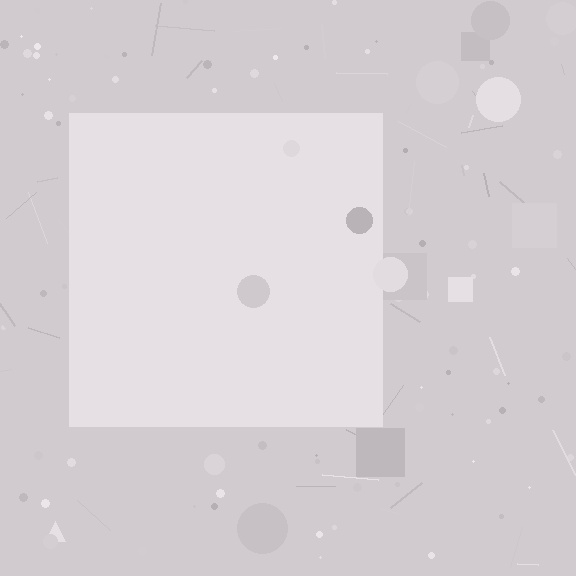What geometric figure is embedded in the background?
A square is embedded in the background.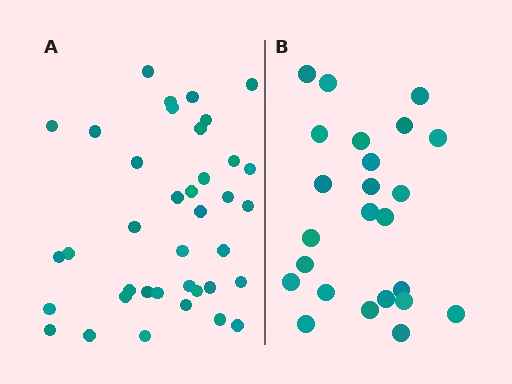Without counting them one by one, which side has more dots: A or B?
Region A (the left region) has more dots.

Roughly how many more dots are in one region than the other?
Region A has approximately 15 more dots than region B.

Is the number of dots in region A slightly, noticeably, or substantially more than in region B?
Region A has substantially more. The ratio is roughly 1.6 to 1.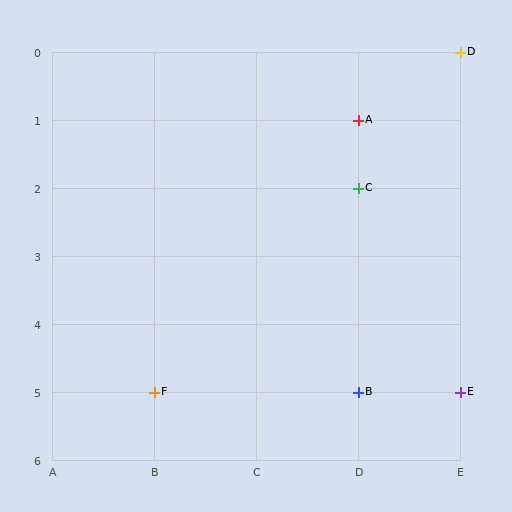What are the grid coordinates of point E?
Point E is at grid coordinates (E, 5).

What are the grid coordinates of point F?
Point F is at grid coordinates (B, 5).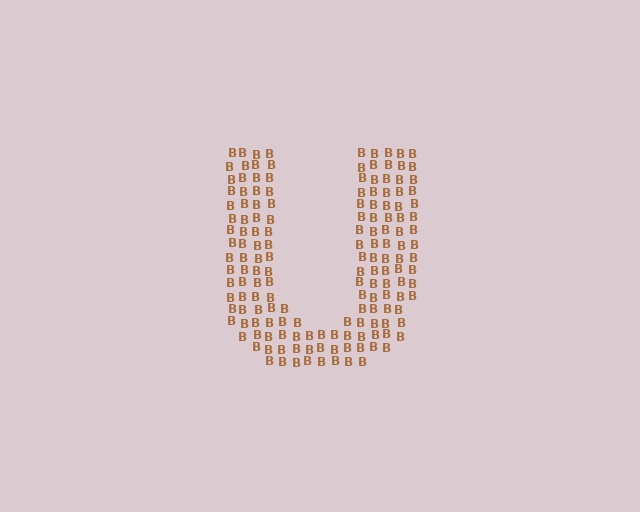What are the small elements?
The small elements are letter B's.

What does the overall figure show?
The overall figure shows the letter U.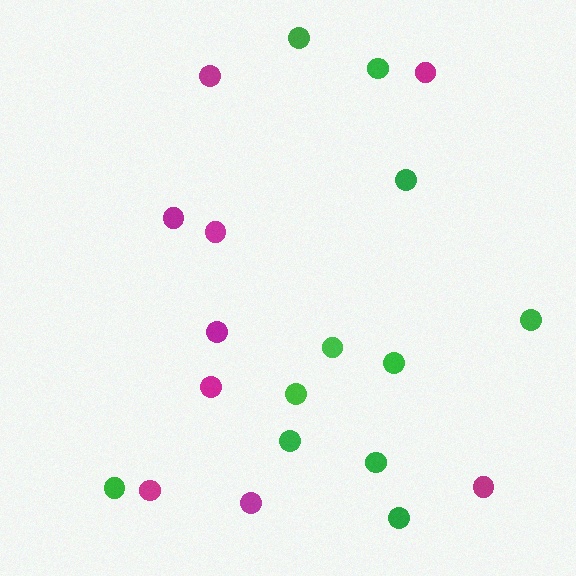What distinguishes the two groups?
There are 2 groups: one group of magenta circles (9) and one group of green circles (11).